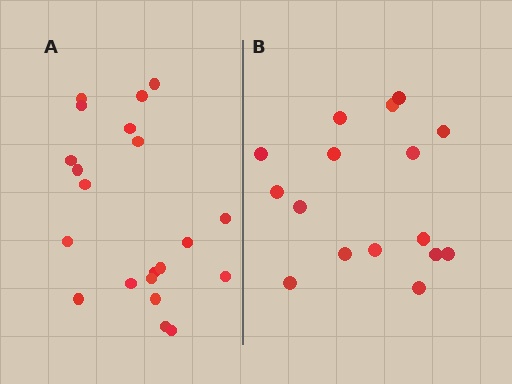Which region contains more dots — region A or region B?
Region A (the left region) has more dots.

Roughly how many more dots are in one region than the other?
Region A has about 5 more dots than region B.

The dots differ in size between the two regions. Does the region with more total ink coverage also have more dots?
No. Region B has more total ink coverage because its dots are larger, but region A actually contains more individual dots. Total area can be misleading — the number of items is what matters here.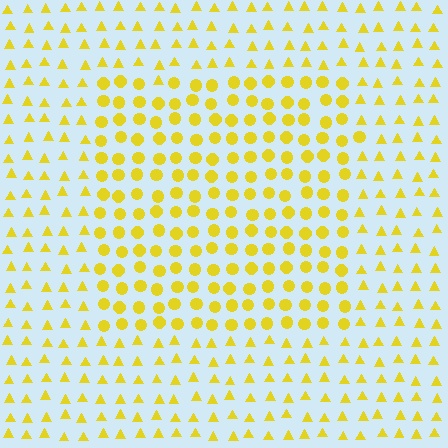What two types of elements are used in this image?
The image uses circles inside the rectangle region and triangles outside it.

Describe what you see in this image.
The image is filled with small yellow elements arranged in a uniform grid. A rectangle-shaped region contains circles, while the surrounding area contains triangles. The boundary is defined purely by the change in element shape.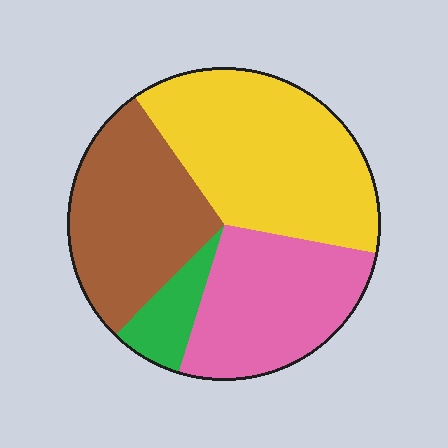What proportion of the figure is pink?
Pink takes up between a sixth and a third of the figure.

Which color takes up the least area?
Green, at roughly 10%.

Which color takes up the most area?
Yellow, at roughly 40%.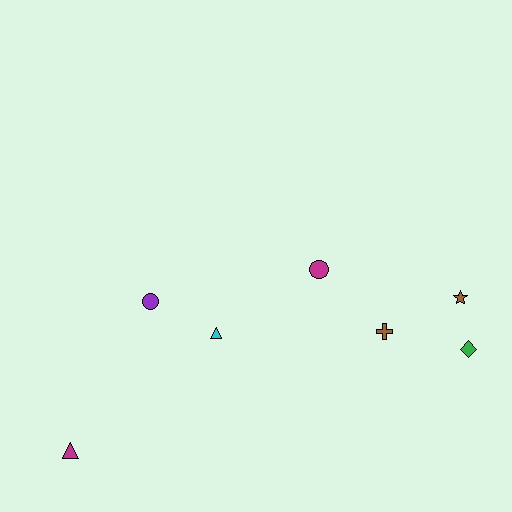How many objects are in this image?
There are 7 objects.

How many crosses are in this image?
There is 1 cross.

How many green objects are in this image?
There is 1 green object.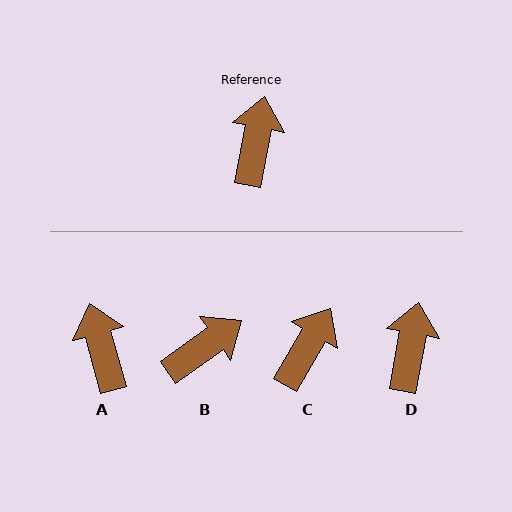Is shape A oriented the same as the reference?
No, it is off by about 26 degrees.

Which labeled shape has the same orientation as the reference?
D.